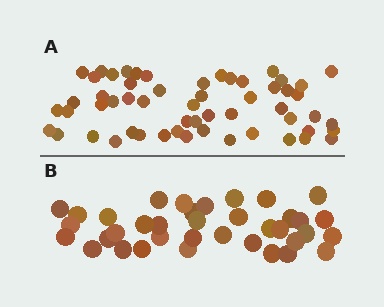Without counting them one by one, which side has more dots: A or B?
Region A (the top region) has more dots.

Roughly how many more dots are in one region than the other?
Region A has approximately 20 more dots than region B.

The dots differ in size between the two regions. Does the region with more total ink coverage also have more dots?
No. Region B has more total ink coverage because its dots are larger, but region A actually contains more individual dots. Total area can be misleading — the number of items is what matters here.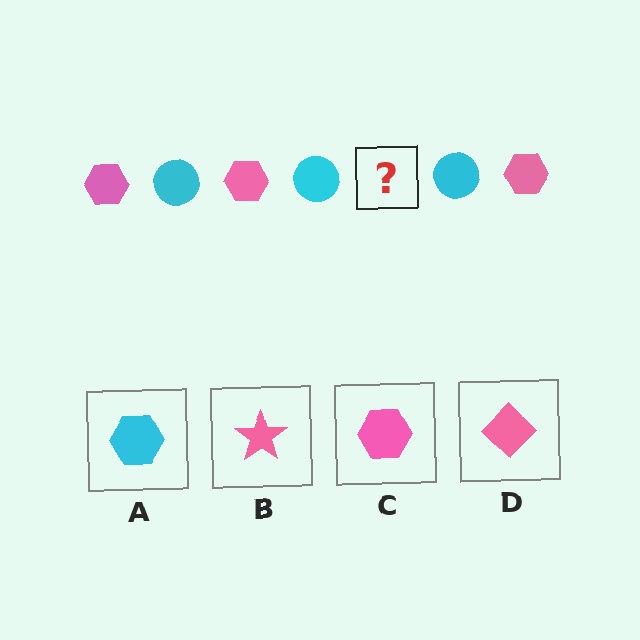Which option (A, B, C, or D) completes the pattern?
C.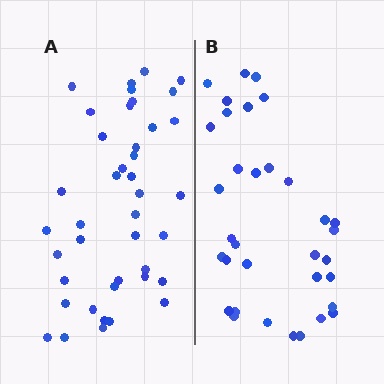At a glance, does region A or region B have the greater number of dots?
Region A (the left region) has more dots.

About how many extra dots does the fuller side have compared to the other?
Region A has roughly 8 or so more dots than region B.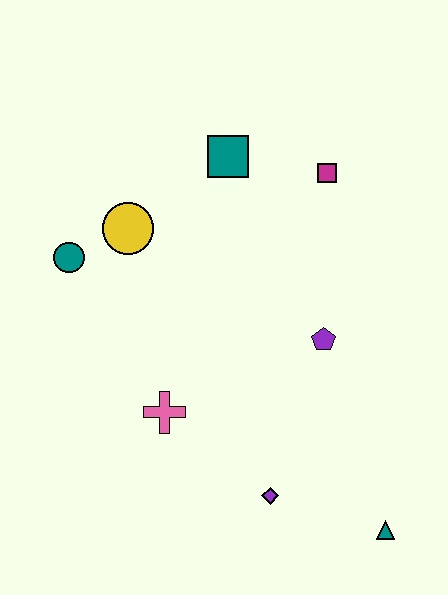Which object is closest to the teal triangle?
The purple diamond is closest to the teal triangle.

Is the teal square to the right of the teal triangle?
No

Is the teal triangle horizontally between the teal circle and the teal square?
No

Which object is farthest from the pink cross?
The magenta square is farthest from the pink cross.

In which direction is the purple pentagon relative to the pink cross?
The purple pentagon is to the right of the pink cross.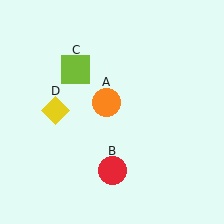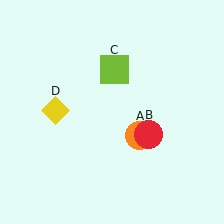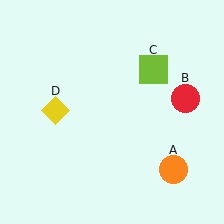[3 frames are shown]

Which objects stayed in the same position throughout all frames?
Yellow diamond (object D) remained stationary.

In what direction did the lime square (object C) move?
The lime square (object C) moved right.